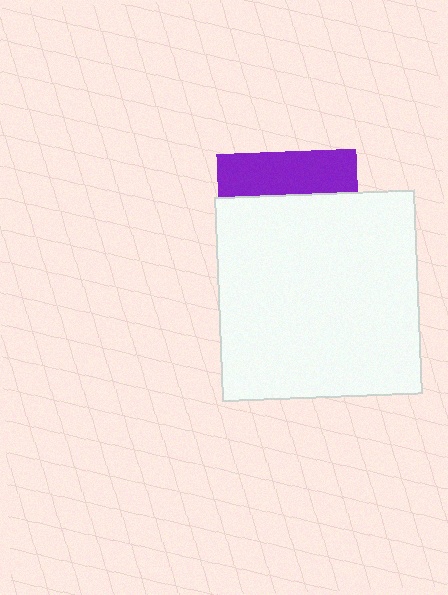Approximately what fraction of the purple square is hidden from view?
Roughly 69% of the purple square is hidden behind the white rectangle.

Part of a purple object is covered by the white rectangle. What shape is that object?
It is a square.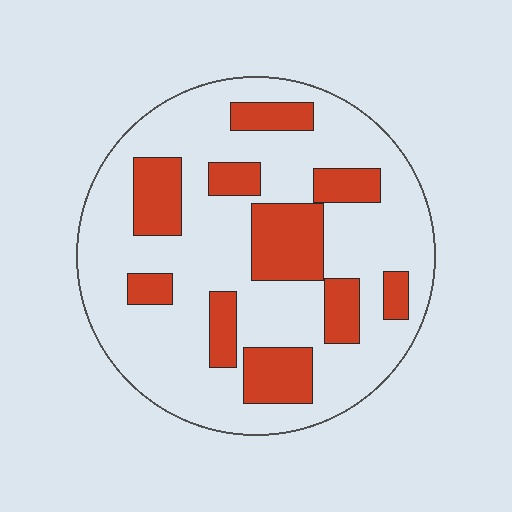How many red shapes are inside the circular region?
10.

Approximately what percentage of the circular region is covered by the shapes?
Approximately 25%.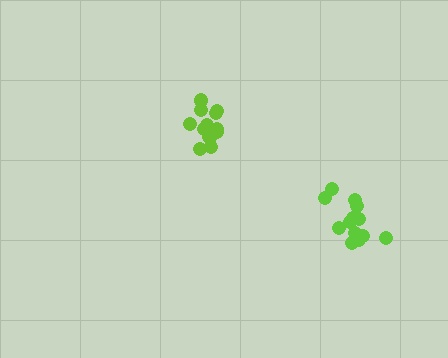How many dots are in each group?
Group 1: 13 dots, Group 2: 13 dots (26 total).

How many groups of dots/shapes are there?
There are 2 groups.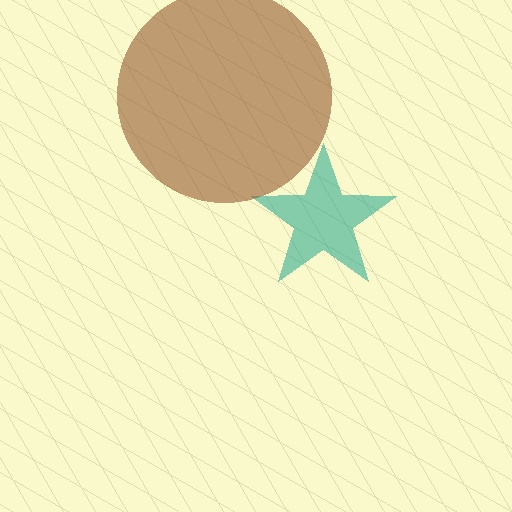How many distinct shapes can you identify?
There are 2 distinct shapes: a teal star, a brown circle.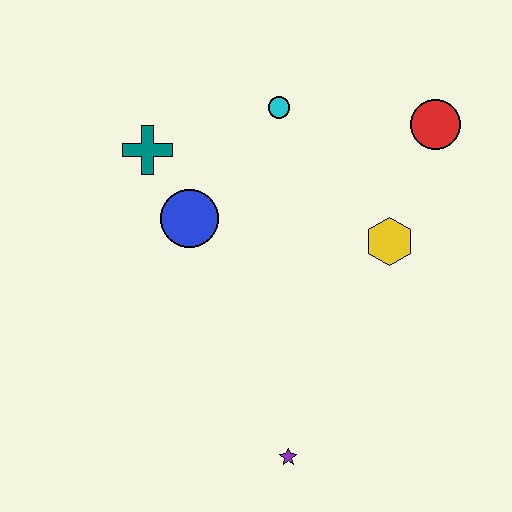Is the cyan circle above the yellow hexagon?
Yes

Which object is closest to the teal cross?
The blue circle is closest to the teal cross.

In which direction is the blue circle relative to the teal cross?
The blue circle is below the teal cross.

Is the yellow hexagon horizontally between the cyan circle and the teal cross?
No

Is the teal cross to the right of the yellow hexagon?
No